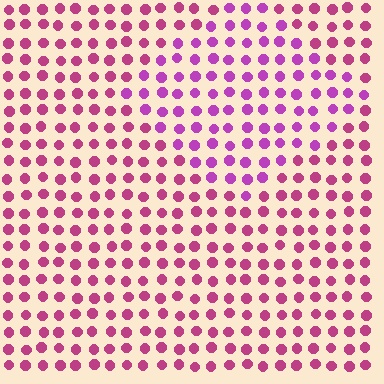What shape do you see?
I see a diamond.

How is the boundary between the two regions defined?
The boundary is defined purely by a slight shift in hue (about 27 degrees). Spacing, size, and orientation are identical on both sides.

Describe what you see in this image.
The image is filled with small magenta elements in a uniform arrangement. A diamond-shaped region is visible where the elements are tinted to a slightly different hue, forming a subtle color boundary.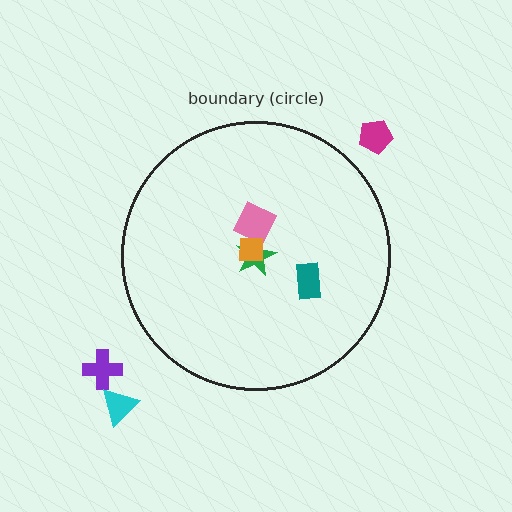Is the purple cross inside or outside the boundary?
Outside.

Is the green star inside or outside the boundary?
Inside.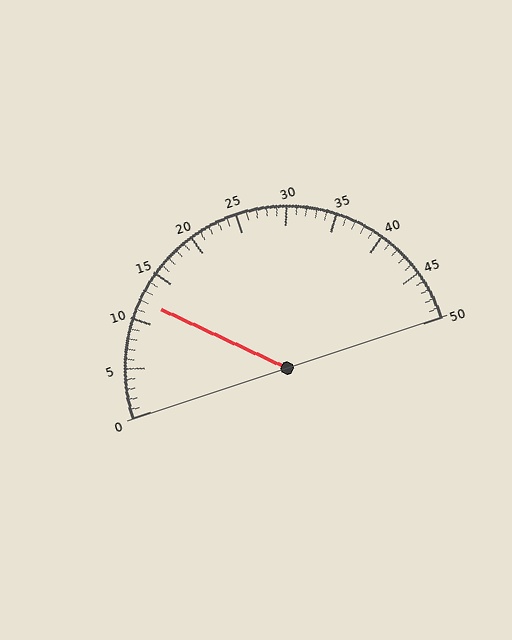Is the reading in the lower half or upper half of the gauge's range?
The reading is in the lower half of the range (0 to 50).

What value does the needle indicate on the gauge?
The needle indicates approximately 12.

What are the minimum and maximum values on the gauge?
The gauge ranges from 0 to 50.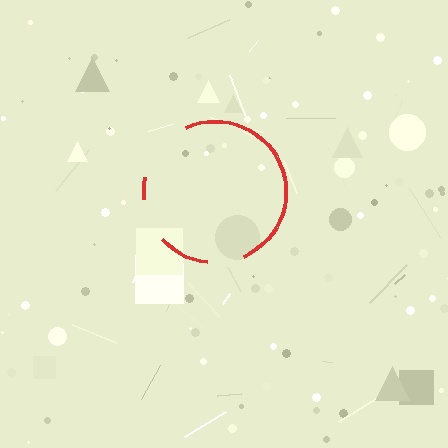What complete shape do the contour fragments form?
The contour fragments form a circle.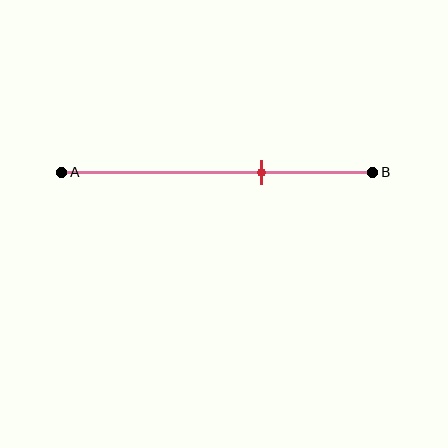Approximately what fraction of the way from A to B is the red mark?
The red mark is approximately 65% of the way from A to B.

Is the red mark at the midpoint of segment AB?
No, the mark is at about 65% from A, not at the 50% midpoint.